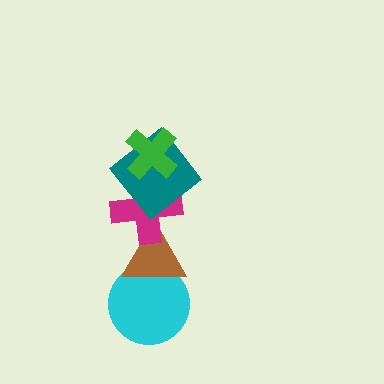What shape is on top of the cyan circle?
The brown triangle is on top of the cyan circle.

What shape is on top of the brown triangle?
The magenta cross is on top of the brown triangle.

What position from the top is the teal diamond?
The teal diamond is 2nd from the top.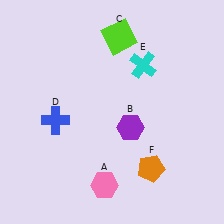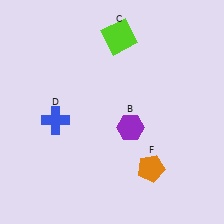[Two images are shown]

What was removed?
The pink hexagon (A), the cyan cross (E) were removed in Image 2.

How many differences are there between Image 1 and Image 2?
There are 2 differences between the two images.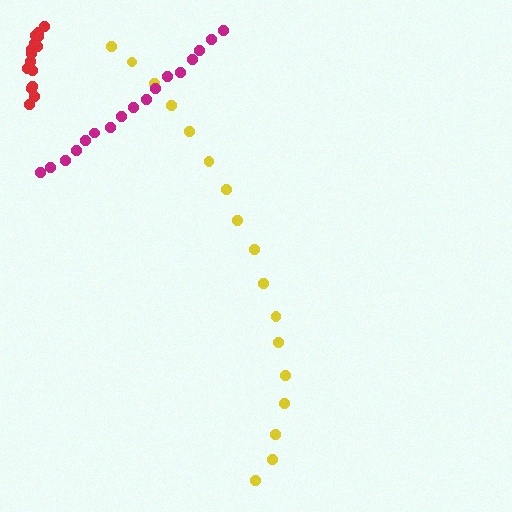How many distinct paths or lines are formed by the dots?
There are 3 distinct paths.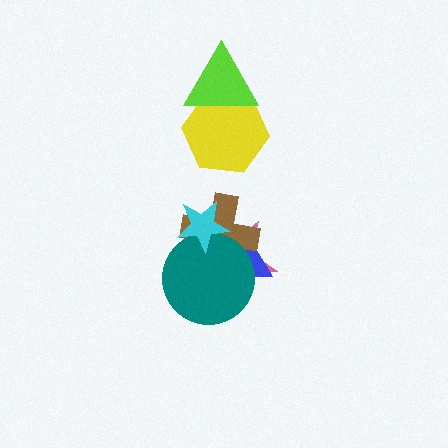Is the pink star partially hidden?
Yes, it is partially covered by another shape.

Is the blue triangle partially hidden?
Yes, it is partially covered by another shape.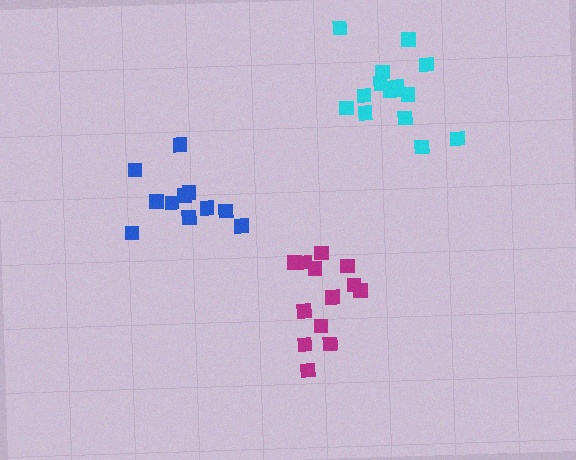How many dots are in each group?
Group 1: 11 dots, Group 2: 16 dots, Group 3: 13 dots (40 total).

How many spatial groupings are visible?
There are 3 spatial groupings.